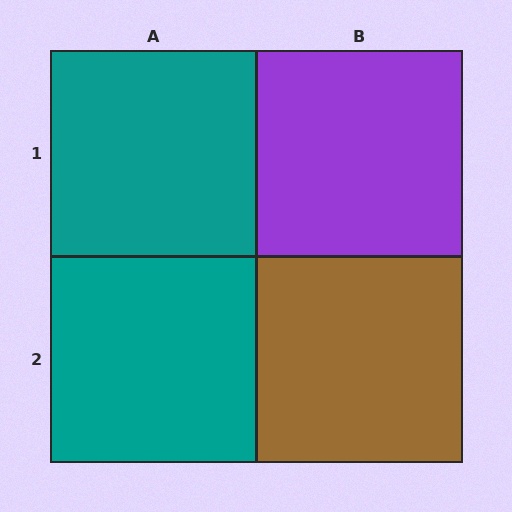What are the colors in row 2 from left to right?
Teal, brown.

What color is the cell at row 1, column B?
Purple.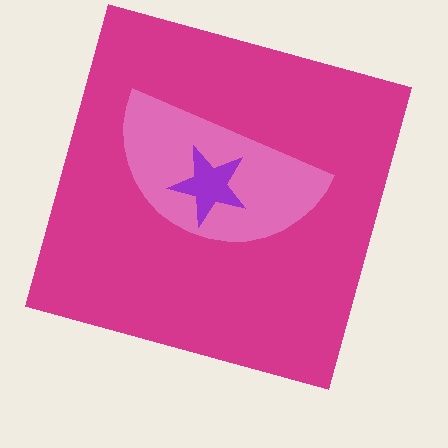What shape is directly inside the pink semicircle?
The purple star.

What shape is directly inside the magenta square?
The pink semicircle.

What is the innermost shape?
The purple star.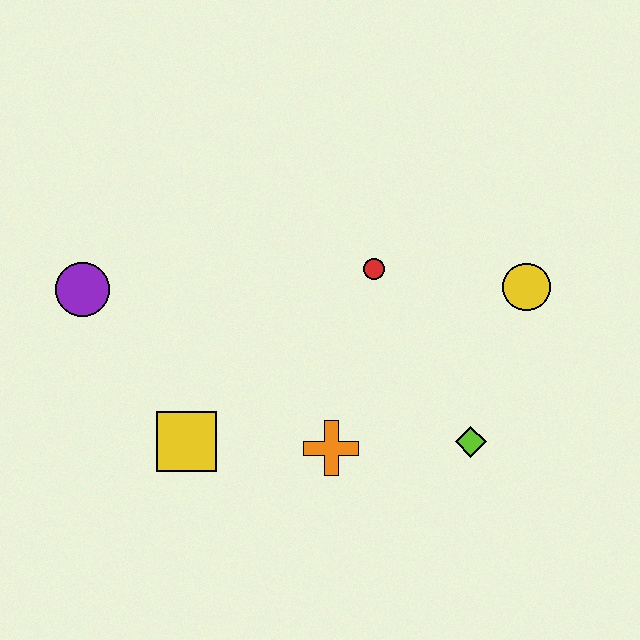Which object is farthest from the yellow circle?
The purple circle is farthest from the yellow circle.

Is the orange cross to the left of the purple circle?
No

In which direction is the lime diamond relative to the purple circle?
The lime diamond is to the right of the purple circle.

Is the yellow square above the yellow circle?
No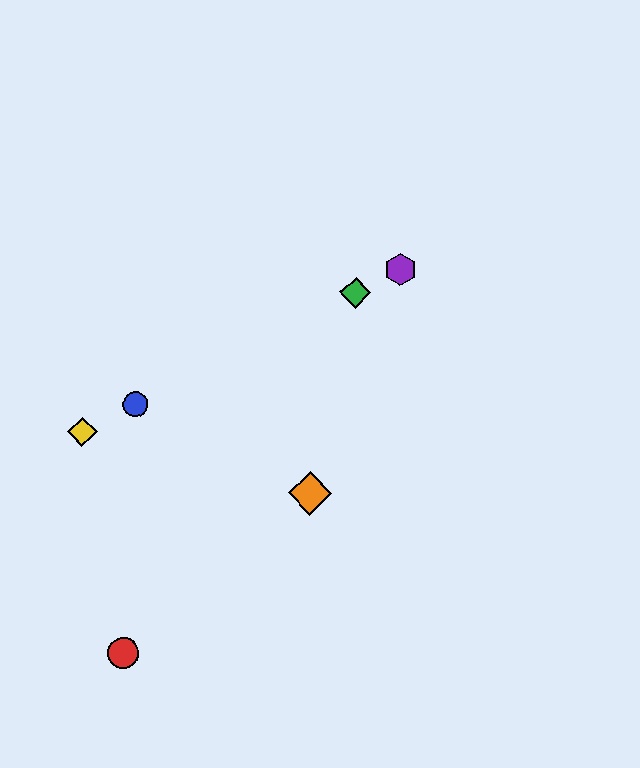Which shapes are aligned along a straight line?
The blue circle, the green diamond, the yellow diamond, the purple hexagon are aligned along a straight line.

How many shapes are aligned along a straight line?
4 shapes (the blue circle, the green diamond, the yellow diamond, the purple hexagon) are aligned along a straight line.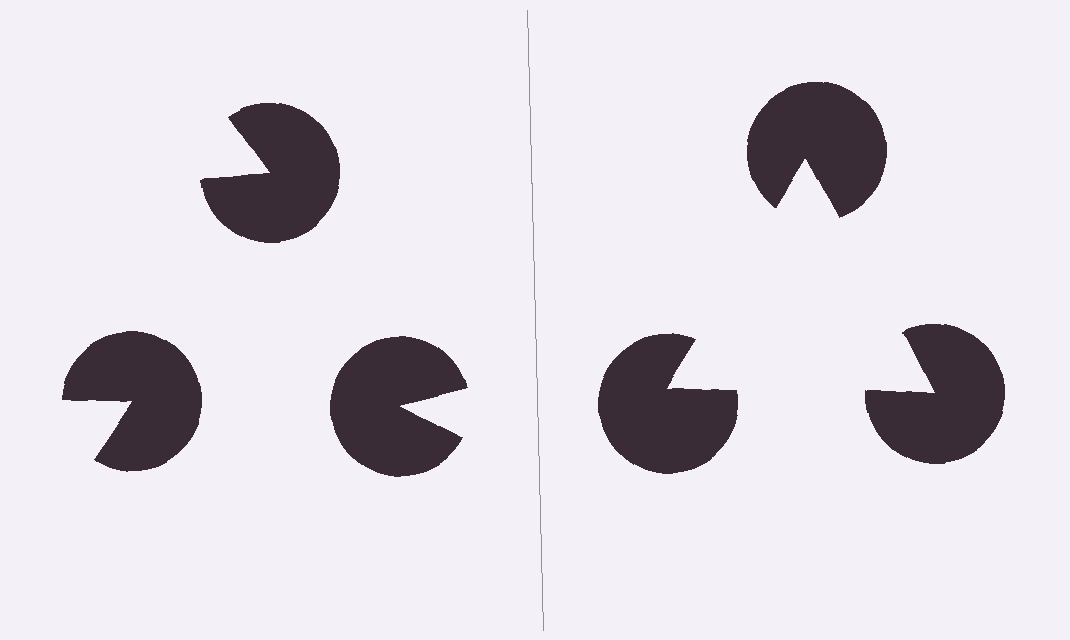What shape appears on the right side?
An illusory triangle.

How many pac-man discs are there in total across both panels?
6 — 3 on each side.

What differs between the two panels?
The pac-man discs are positioned identically on both sides; only the wedge orientations differ. On the right they align to a triangle; on the left they are misaligned.